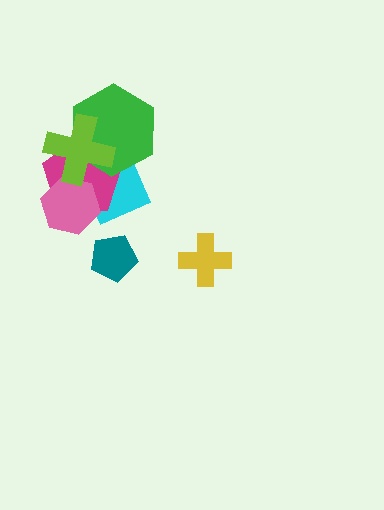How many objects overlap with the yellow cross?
0 objects overlap with the yellow cross.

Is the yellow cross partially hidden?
No, no other shape covers it.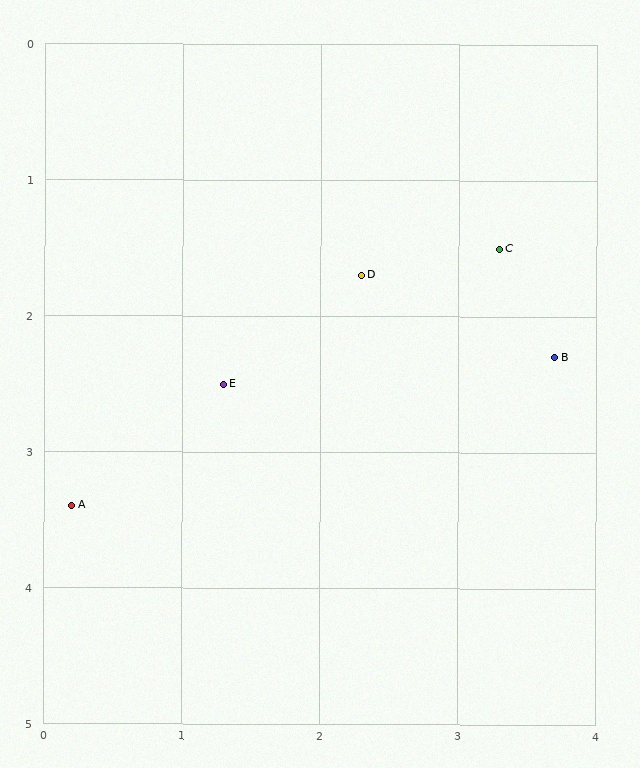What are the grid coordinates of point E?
Point E is at approximately (1.3, 2.5).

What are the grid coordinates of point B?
Point B is at approximately (3.7, 2.3).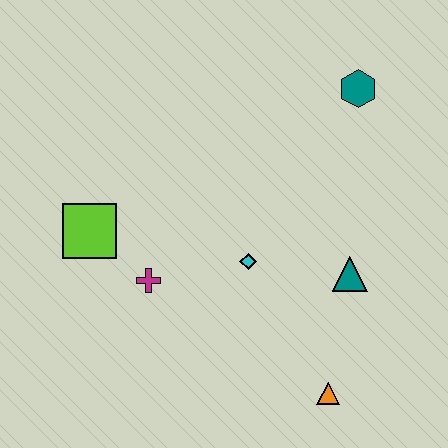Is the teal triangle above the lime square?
No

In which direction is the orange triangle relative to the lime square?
The orange triangle is to the right of the lime square.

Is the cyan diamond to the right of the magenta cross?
Yes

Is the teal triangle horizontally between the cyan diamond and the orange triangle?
No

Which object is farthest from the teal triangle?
The lime square is farthest from the teal triangle.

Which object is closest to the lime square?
The magenta cross is closest to the lime square.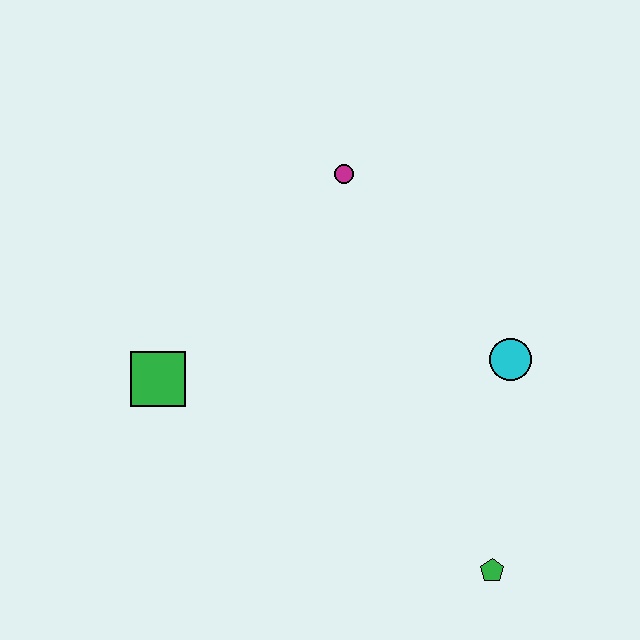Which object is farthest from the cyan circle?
The green square is farthest from the cyan circle.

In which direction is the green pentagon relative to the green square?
The green pentagon is to the right of the green square.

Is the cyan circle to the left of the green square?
No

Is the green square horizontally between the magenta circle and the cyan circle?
No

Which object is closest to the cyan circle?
The green pentagon is closest to the cyan circle.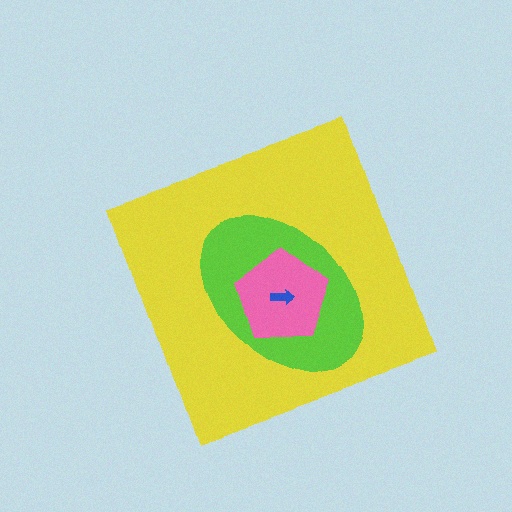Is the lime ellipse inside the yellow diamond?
Yes.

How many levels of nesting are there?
4.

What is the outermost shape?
The yellow diamond.